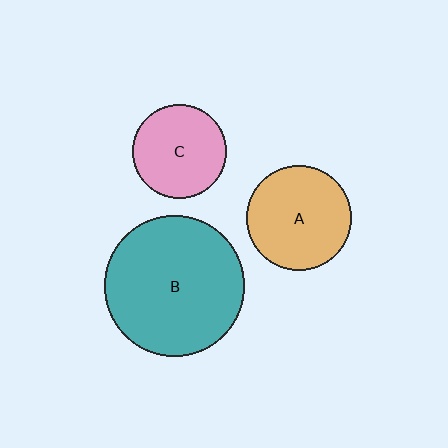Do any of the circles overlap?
No, none of the circles overlap.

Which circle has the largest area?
Circle B (teal).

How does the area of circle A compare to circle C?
Approximately 1.3 times.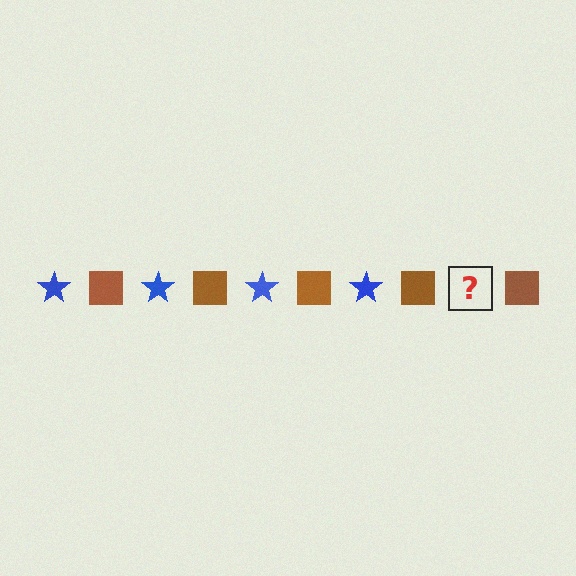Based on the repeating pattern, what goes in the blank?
The blank should be a blue star.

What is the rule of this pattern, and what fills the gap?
The rule is that the pattern alternates between blue star and brown square. The gap should be filled with a blue star.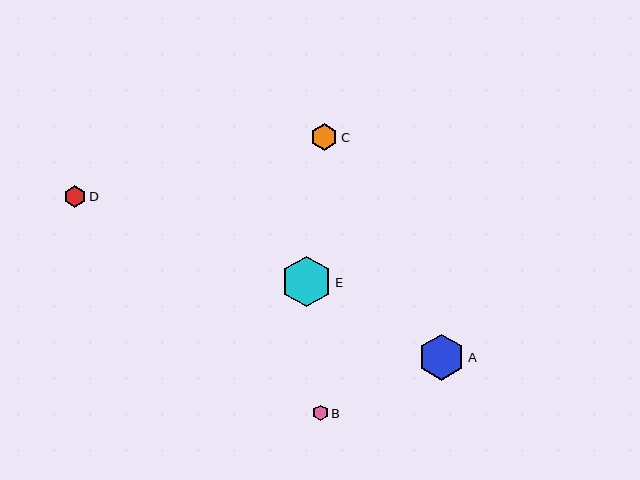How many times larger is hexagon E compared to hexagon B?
Hexagon E is approximately 3.3 times the size of hexagon B.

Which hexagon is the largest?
Hexagon E is the largest with a size of approximately 50 pixels.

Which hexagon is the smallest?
Hexagon B is the smallest with a size of approximately 15 pixels.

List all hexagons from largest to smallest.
From largest to smallest: E, A, C, D, B.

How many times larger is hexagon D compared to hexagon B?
Hexagon D is approximately 1.4 times the size of hexagon B.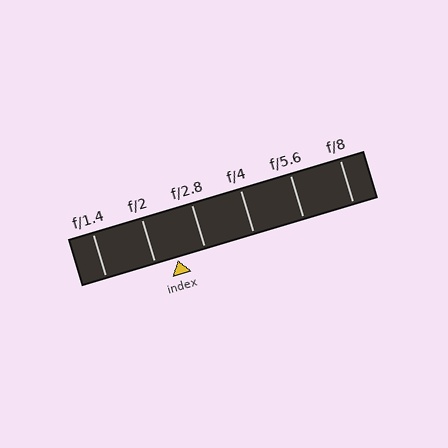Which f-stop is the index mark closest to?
The index mark is closest to f/2.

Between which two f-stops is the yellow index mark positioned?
The index mark is between f/2 and f/2.8.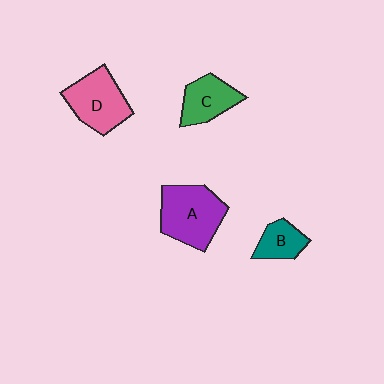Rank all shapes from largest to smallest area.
From largest to smallest: A (purple), D (pink), C (green), B (teal).